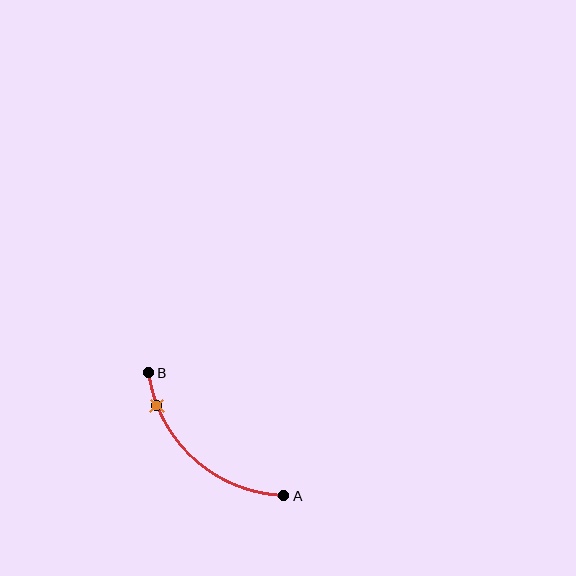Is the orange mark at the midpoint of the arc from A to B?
No. The orange mark lies on the arc but is closer to endpoint B. The arc midpoint would be at the point on the curve equidistant along the arc from both A and B.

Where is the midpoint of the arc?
The arc midpoint is the point on the curve farthest from the straight line joining A and B. It sits below and to the left of that line.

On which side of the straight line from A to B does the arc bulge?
The arc bulges below and to the left of the straight line connecting A and B.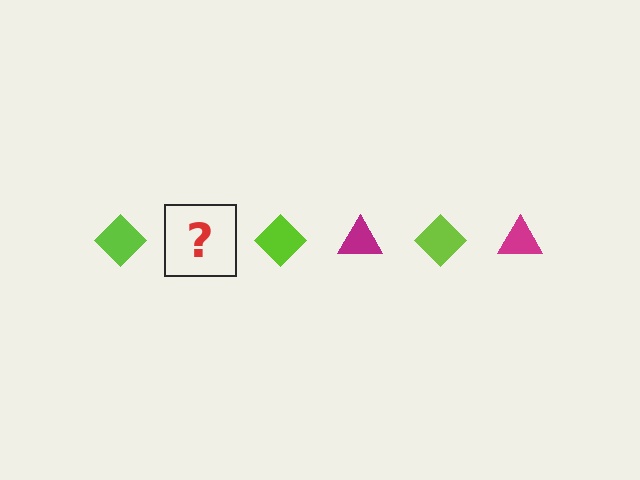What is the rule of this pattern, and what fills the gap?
The rule is that the pattern alternates between lime diamond and magenta triangle. The gap should be filled with a magenta triangle.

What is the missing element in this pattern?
The missing element is a magenta triangle.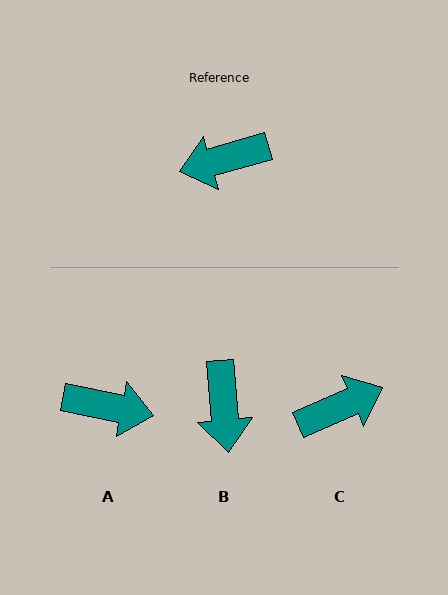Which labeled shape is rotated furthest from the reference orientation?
C, about 172 degrees away.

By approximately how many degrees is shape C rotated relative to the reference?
Approximately 172 degrees clockwise.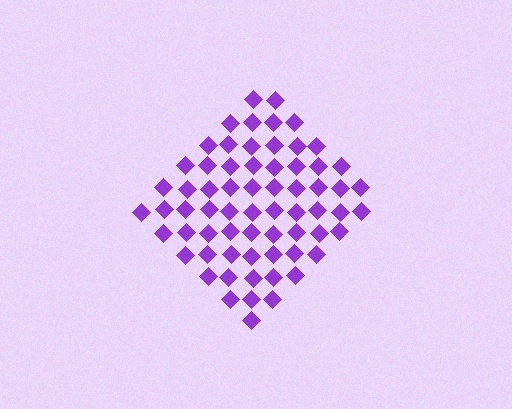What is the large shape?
The large shape is a diamond.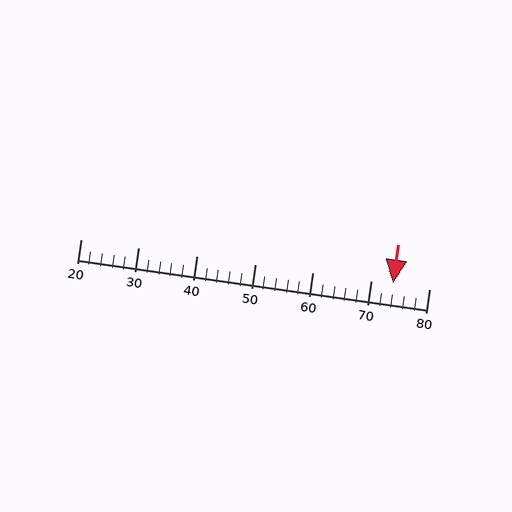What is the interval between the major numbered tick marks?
The major tick marks are spaced 10 units apart.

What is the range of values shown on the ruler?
The ruler shows values from 20 to 80.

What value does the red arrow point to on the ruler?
The red arrow points to approximately 74.